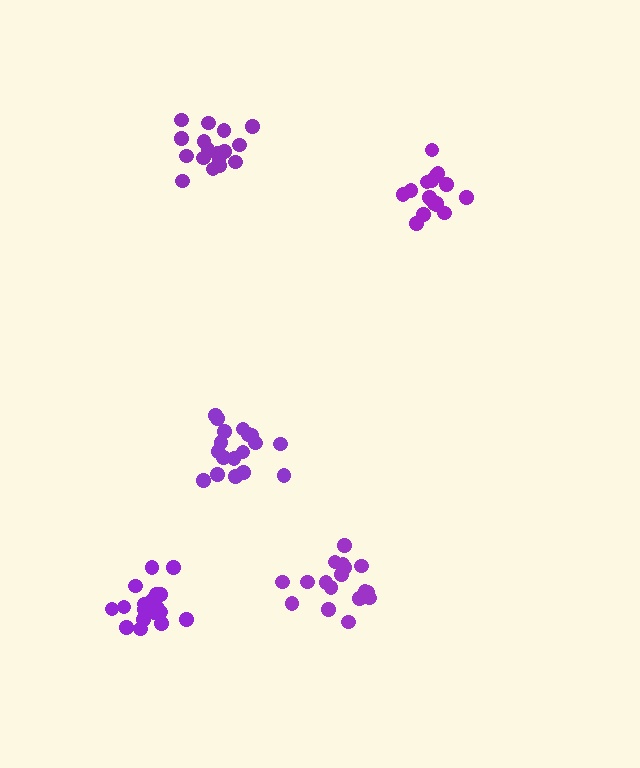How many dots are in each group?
Group 1: 17 dots, Group 2: 17 dots, Group 3: 18 dots, Group 4: 20 dots, Group 5: 17 dots (89 total).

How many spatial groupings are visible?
There are 5 spatial groupings.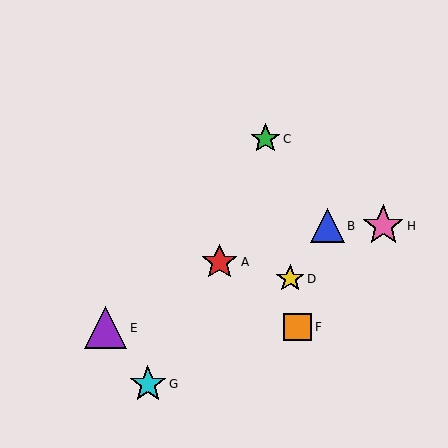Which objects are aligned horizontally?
Objects B, H are aligned horizontally.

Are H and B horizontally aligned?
Yes, both are at y≈226.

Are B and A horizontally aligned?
No, B is at y≈226 and A is at y≈262.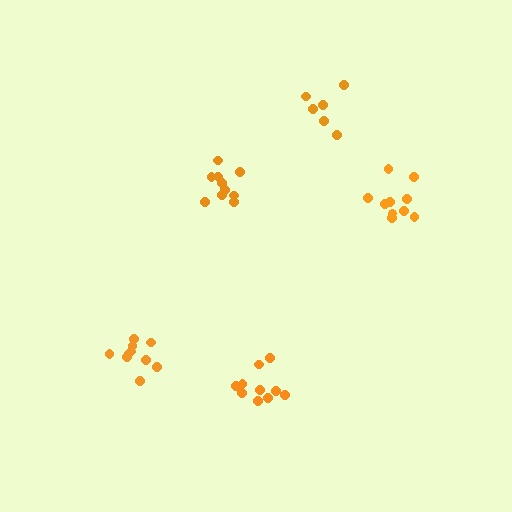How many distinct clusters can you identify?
There are 5 distinct clusters.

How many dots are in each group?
Group 1: 10 dots, Group 2: 10 dots, Group 3: 10 dots, Group 4: 6 dots, Group 5: 10 dots (46 total).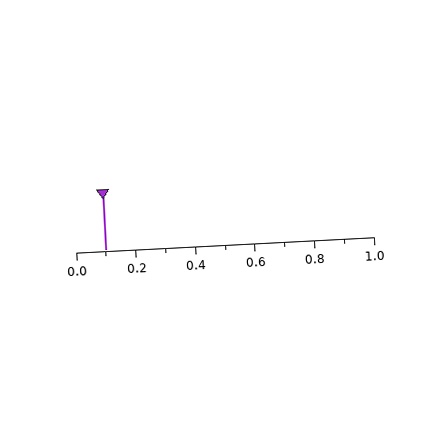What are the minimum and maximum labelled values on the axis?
The axis runs from 0.0 to 1.0.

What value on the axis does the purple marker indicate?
The marker indicates approximately 0.1.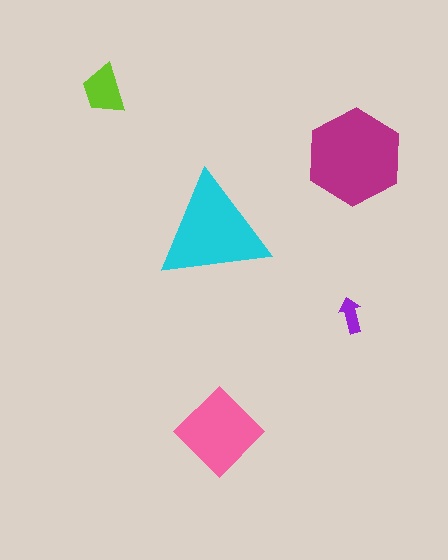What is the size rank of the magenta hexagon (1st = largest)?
1st.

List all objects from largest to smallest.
The magenta hexagon, the cyan triangle, the pink diamond, the lime trapezoid, the purple arrow.